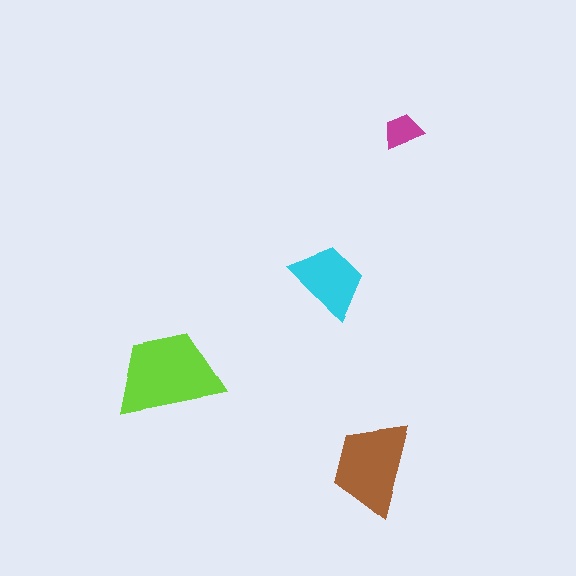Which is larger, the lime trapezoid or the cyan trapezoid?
The lime one.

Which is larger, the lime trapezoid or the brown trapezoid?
The lime one.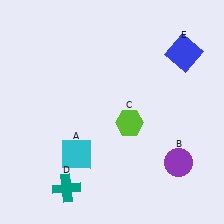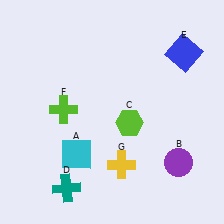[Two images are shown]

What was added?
A lime cross (F), a yellow cross (G) were added in Image 2.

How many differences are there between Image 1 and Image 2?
There are 2 differences between the two images.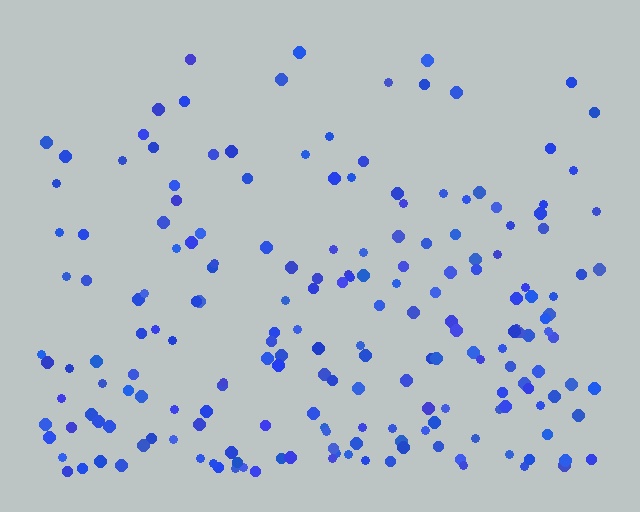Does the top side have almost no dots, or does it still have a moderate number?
Still a moderate number, just noticeably fewer than the bottom.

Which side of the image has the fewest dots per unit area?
The top.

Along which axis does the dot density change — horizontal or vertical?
Vertical.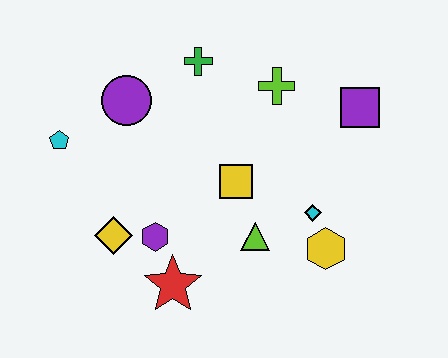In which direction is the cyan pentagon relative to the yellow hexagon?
The cyan pentagon is to the left of the yellow hexagon.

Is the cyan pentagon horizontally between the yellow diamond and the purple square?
No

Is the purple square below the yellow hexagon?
No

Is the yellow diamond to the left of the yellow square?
Yes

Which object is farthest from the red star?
The purple square is farthest from the red star.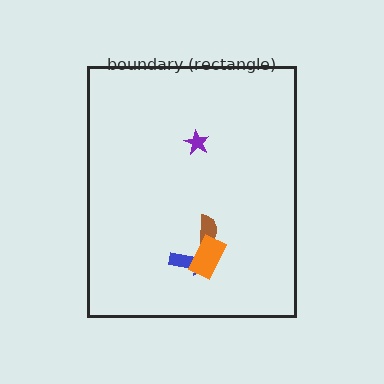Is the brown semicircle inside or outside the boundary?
Inside.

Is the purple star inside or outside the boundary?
Inside.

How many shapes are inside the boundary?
4 inside, 0 outside.